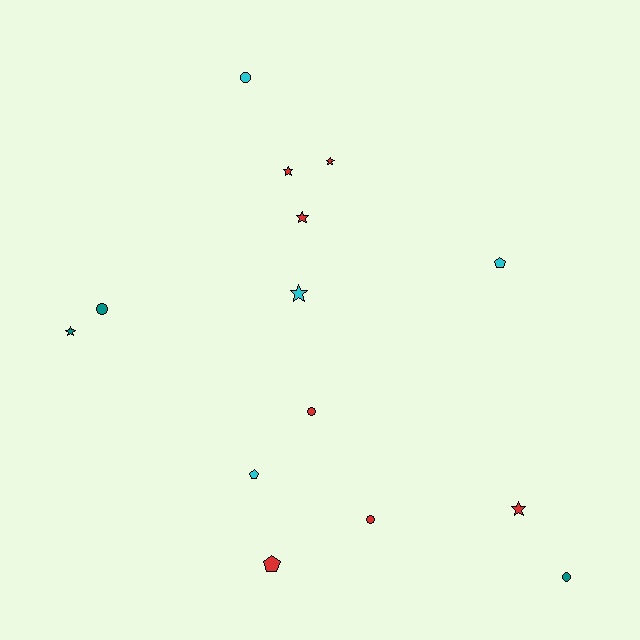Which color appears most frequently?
Red, with 7 objects.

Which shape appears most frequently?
Star, with 6 objects.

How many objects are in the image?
There are 14 objects.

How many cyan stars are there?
There is 1 cyan star.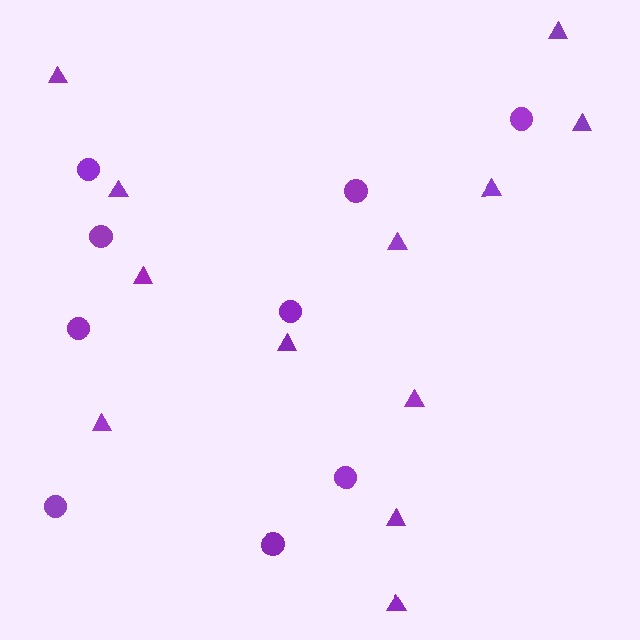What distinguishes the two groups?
There are 2 groups: one group of circles (9) and one group of triangles (12).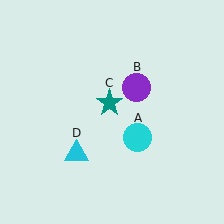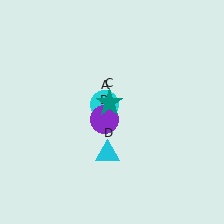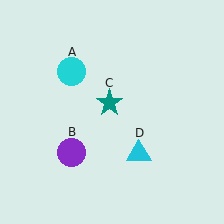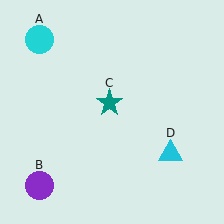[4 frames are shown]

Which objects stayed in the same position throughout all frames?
Teal star (object C) remained stationary.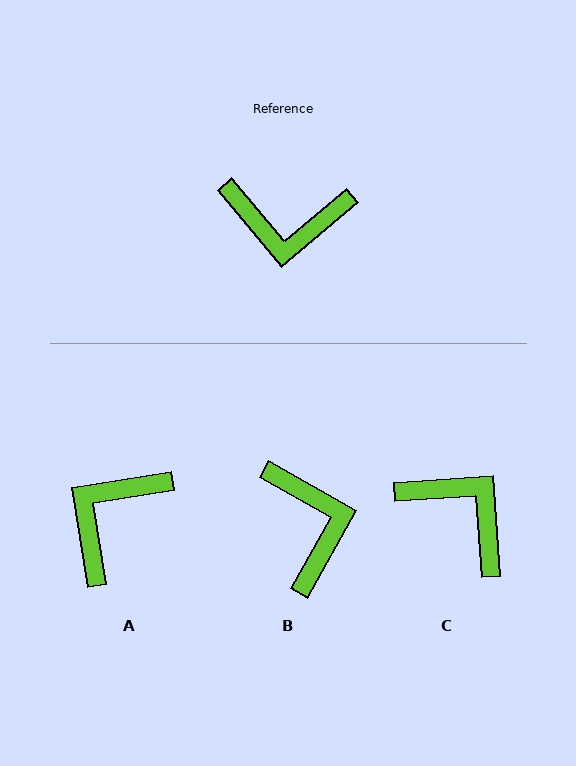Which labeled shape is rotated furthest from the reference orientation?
C, about 144 degrees away.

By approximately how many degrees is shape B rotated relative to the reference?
Approximately 111 degrees counter-clockwise.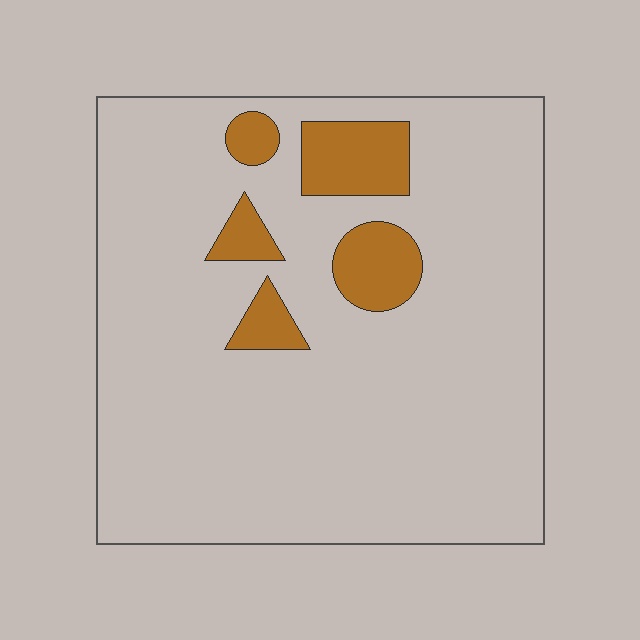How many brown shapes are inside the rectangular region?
5.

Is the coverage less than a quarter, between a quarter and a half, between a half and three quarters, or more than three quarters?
Less than a quarter.